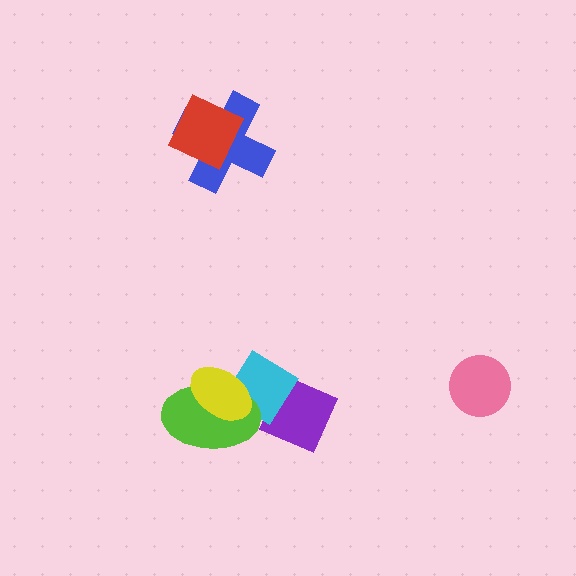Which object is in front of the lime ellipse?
The yellow ellipse is in front of the lime ellipse.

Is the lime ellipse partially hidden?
Yes, it is partially covered by another shape.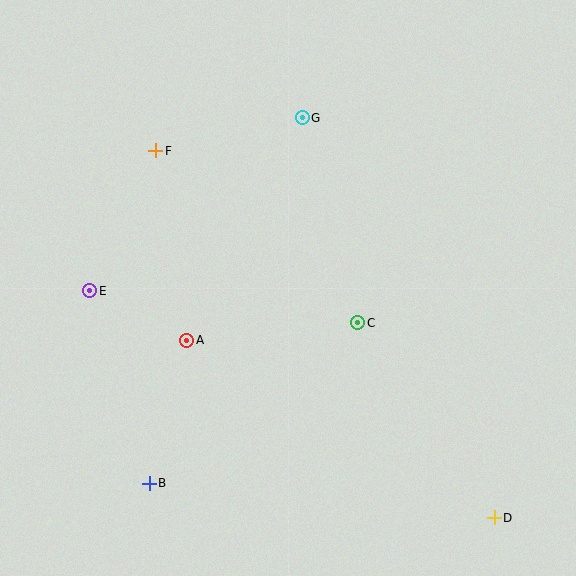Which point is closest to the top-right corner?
Point G is closest to the top-right corner.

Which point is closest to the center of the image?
Point C at (358, 323) is closest to the center.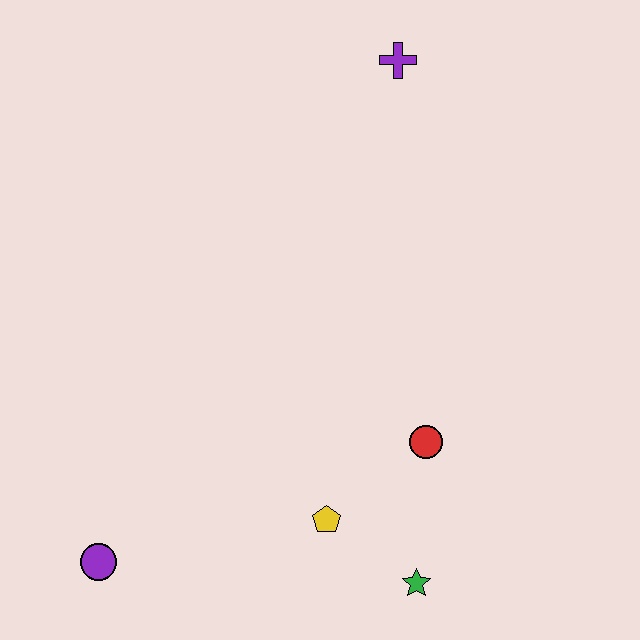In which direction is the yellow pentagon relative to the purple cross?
The yellow pentagon is below the purple cross.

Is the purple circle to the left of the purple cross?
Yes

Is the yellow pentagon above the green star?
Yes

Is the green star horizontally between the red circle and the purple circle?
Yes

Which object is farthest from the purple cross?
The purple circle is farthest from the purple cross.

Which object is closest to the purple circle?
The yellow pentagon is closest to the purple circle.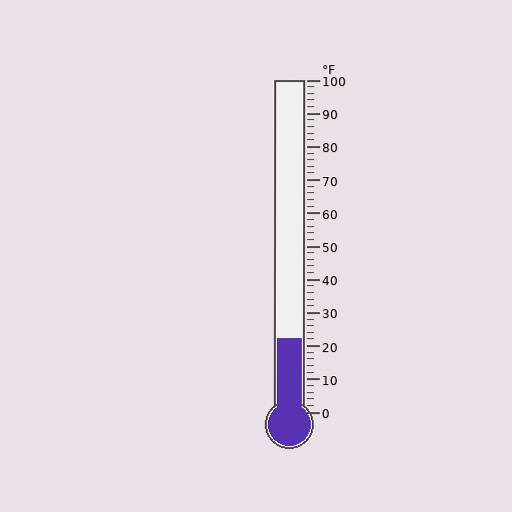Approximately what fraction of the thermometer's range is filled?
The thermometer is filled to approximately 20% of its range.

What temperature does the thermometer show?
The thermometer shows approximately 22°F.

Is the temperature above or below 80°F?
The temperature is below 80°F.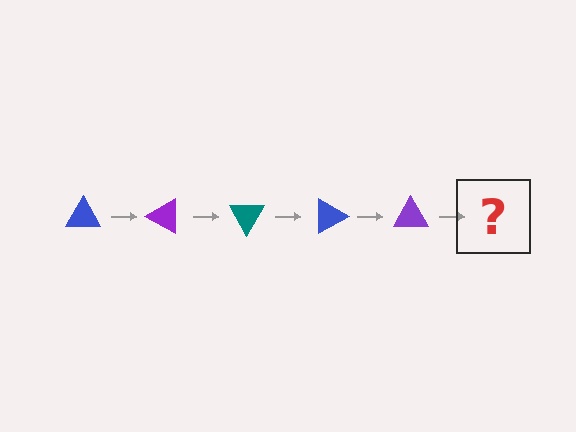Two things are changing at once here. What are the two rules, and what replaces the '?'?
The two rules are that it rotates 30 degrees each step and the color cycles through blue, purple, and teal. The '?' should be a teal triangle, rotated 150 degrees from the start.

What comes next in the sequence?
The next element should be a teal triangle, rotated 150 degrees from the start.